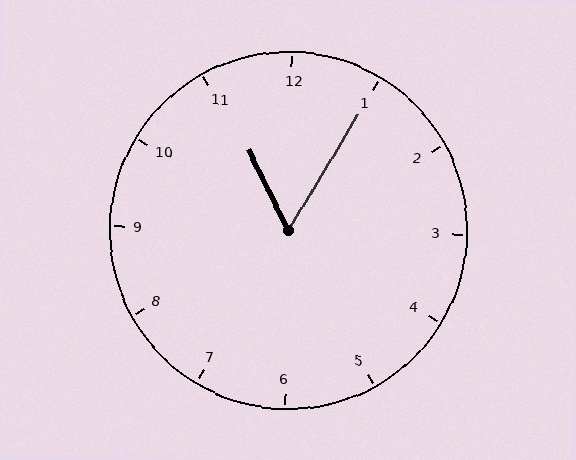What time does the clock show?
11:05.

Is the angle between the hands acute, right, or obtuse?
It is acute.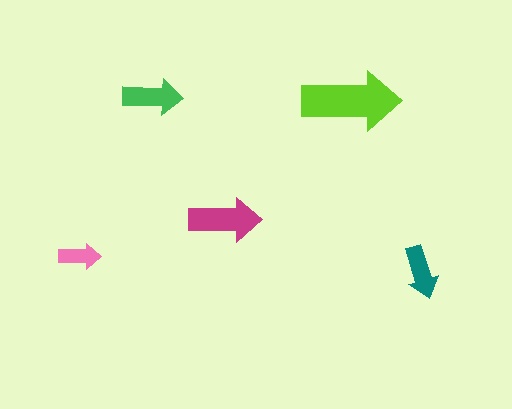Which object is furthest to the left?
The pink arrow is leftmost.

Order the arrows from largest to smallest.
the lime one, the magenta one, the green one, the teal one, the pink one.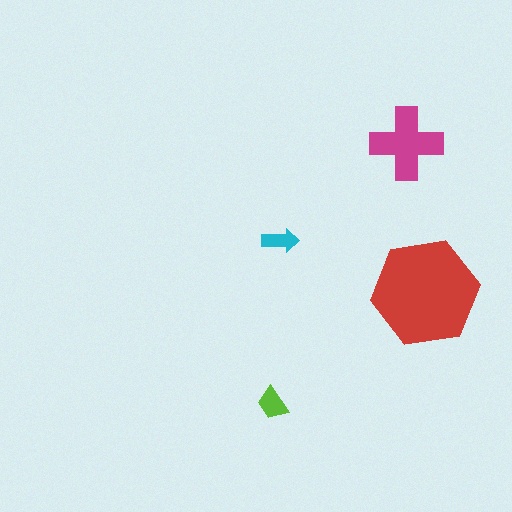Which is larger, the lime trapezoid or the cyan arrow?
The lime trapezoid.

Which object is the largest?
The red hexagon.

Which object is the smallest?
The cyan arrow.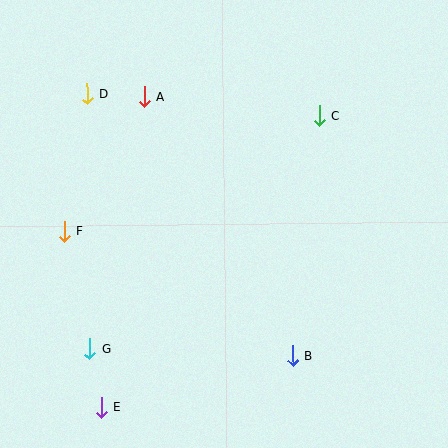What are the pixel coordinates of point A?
Point A is at (144, 97).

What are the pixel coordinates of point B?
Point B is at (293, 356).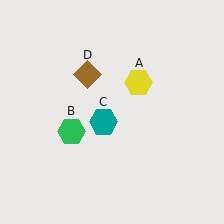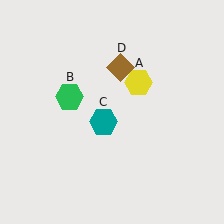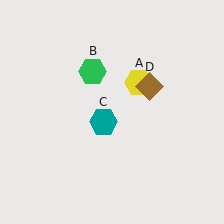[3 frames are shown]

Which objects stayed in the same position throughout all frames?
Yellow hexagon (object A) and teal hexagon (object C) remained stationary.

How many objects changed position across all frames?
2 objects changed position: green hexagon (object B), brown diamond (object D).